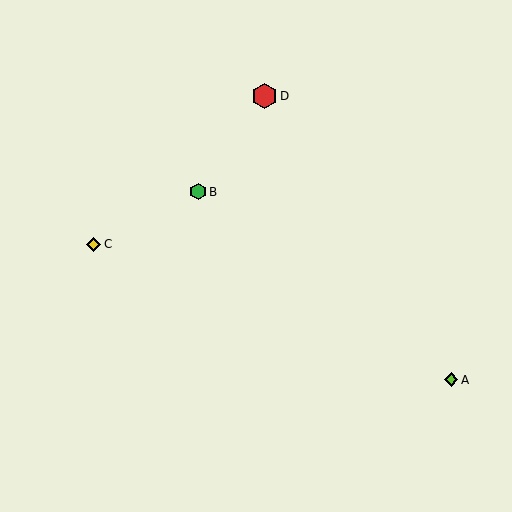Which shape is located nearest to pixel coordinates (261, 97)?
The red hexagon (labeled D) at (264, 96) is nearest to that location.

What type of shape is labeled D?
Shape D is a red hexagon.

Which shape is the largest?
The red hexagon (labeled D) is the largest.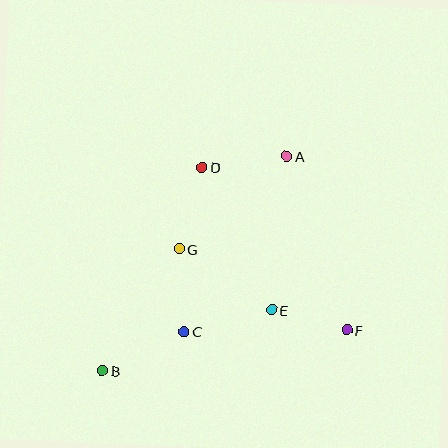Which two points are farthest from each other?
Points A and B are farthest from each other.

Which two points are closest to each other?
Points E and F are closest to each other.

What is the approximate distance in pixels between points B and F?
The distance between B and F is approximately 248 pixels.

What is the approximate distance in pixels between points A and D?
The distance between A and D is approximately 85 pixels.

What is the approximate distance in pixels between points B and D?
The distance between B and D is approximately 226 pixels.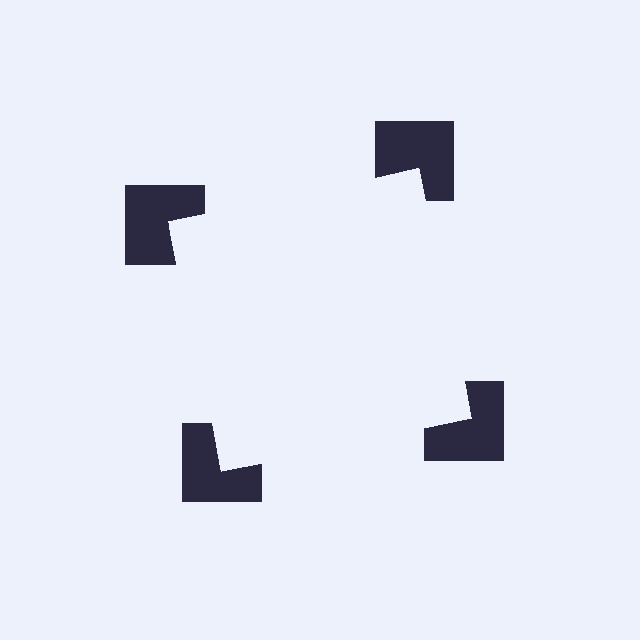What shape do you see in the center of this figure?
An illusory square — its edges are inferred from the aligned wedge cuts in the notched squares, not physically drawn.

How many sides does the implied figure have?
4 sides.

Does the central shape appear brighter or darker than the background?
It typically appears slightly brighter than the background, even though no actual brightness change is drawn.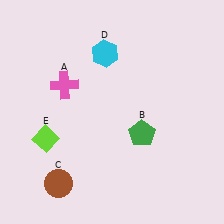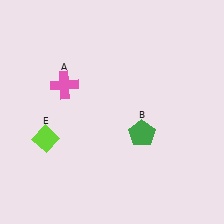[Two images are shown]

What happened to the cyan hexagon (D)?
The cyan hexagon (D) was removed in Image 2. It was in the top-left area of Image 1.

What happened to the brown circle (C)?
The brown circle (C) was removed in Image 2. It was in the bottom-left area of Image 1.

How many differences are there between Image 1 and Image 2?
There are 2 differences between the two images.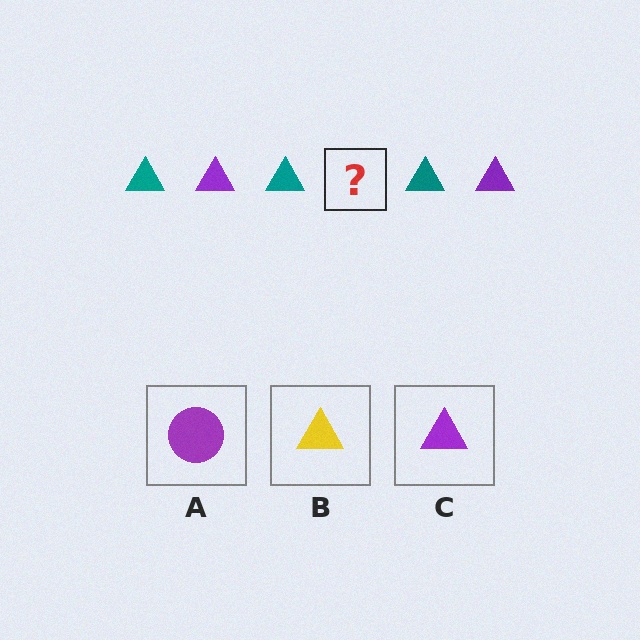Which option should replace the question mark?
Option C.